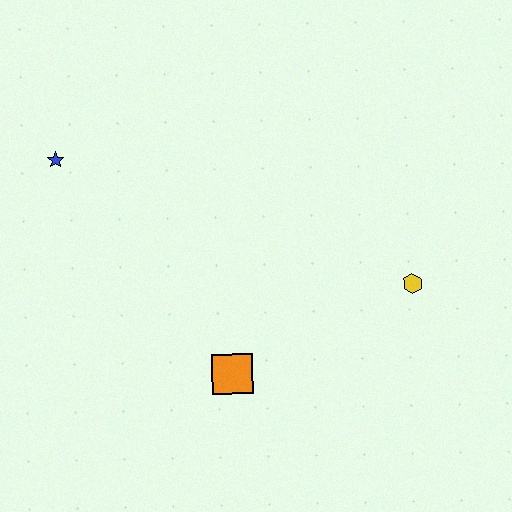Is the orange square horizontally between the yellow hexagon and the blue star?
Yes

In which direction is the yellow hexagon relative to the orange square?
The yellow hexagon is to the right of the orange square.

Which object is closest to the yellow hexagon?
The orange square is closest to the yellow hexagon.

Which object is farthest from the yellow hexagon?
The blue star is farthest from the yellow hexagon.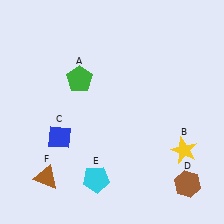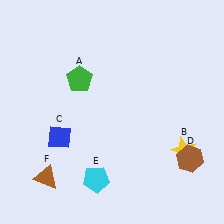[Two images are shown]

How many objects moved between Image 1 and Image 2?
1 object moved between the two images.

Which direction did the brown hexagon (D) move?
The brown hexagon (D) moved up.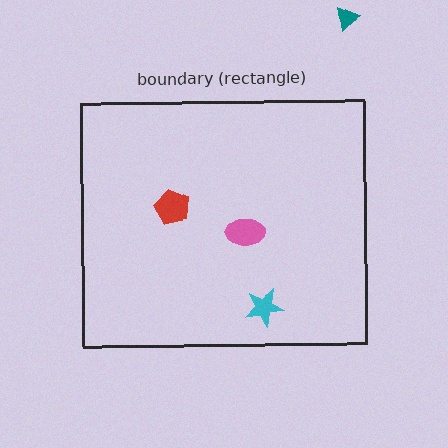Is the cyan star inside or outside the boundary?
Inside.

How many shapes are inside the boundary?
3 inside, 1 outside.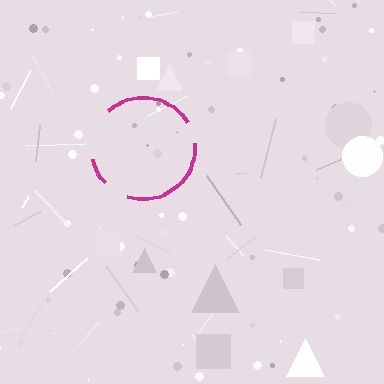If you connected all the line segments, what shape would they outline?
They would outline a circle.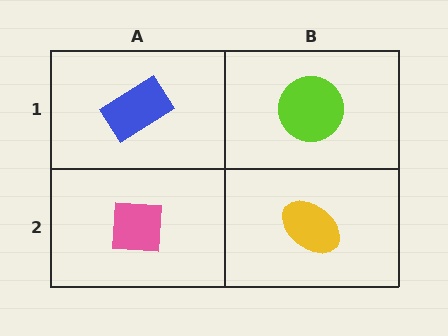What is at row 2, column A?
A pink square.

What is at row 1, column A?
A blue rectangle.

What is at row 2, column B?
A yellow ellipse.